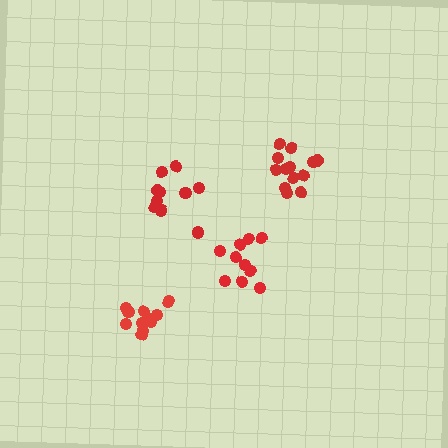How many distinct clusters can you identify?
There are 4 distinct clusters.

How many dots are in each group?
Group 1: 10 dots, Group 2: 10 dots, Group 3: 13 dots, Group 4: 11 dots (44 total).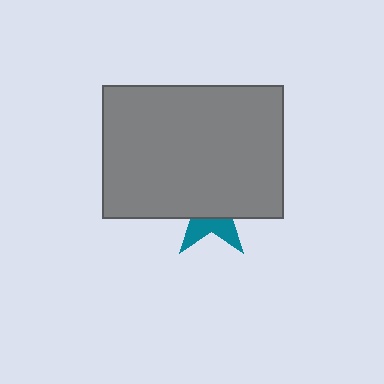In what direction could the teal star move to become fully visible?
The teal star could move down. That would shift it out from behind the gray rectangle entirely.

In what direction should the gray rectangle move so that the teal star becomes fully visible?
The gray rectangle should move up. That is the shortest direction to clear the overlap and leave the teal star fully visible.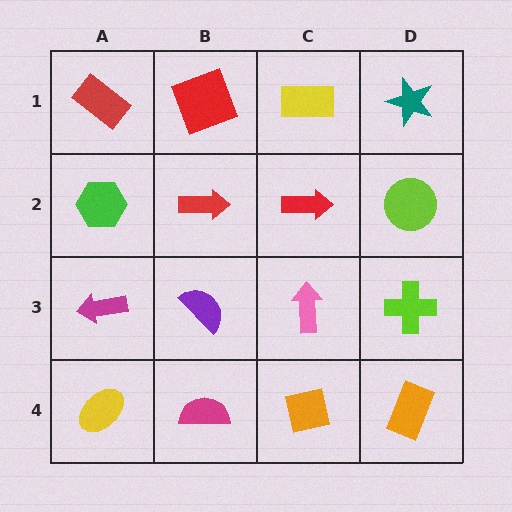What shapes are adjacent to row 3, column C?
A red arrow (row 2, column C), an orange square (row 4, column C), a purple semicircle (row 3, column B), a lime cross (row 3, column D).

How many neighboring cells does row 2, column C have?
4.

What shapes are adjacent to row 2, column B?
A red square (row 1, column B), a purple semicircle (row 3, column B), a green hexagon (row 2, column A), a red arrow (row 2, column C).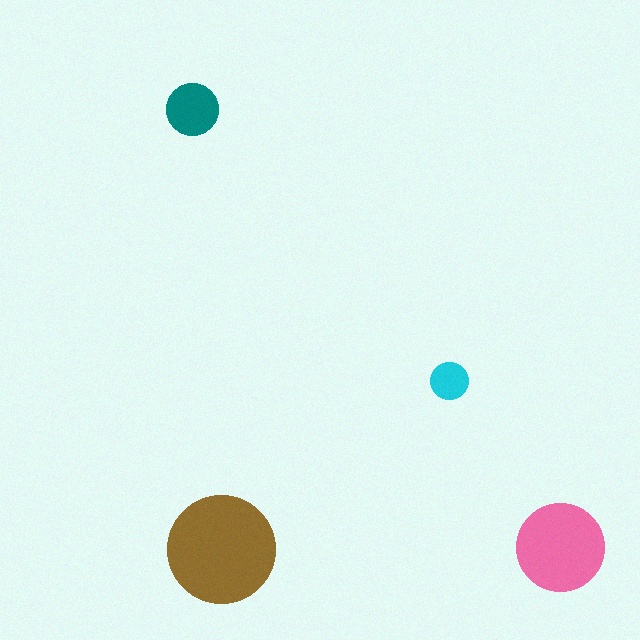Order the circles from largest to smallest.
the brown one, the pink one, the teal one, the cyan one.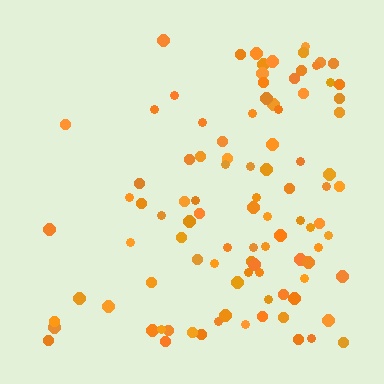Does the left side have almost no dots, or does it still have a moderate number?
Still a moderate number, just noticeably fewer than the right.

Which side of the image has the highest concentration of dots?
The right.